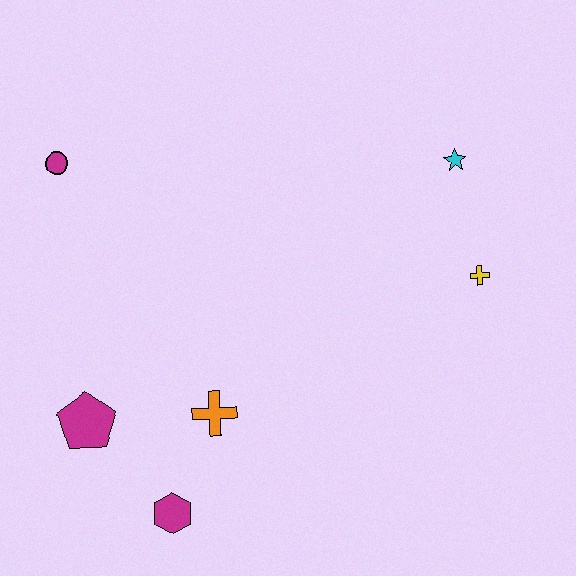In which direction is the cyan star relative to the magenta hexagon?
The cyan star is above the magenta hexagon.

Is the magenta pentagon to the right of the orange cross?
No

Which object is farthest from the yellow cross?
The magenta circle is farthest from the yellow cross.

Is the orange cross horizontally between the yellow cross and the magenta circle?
Yes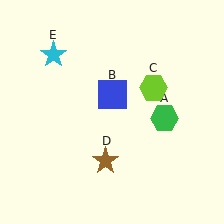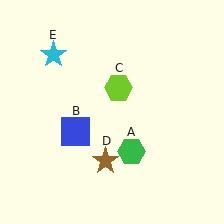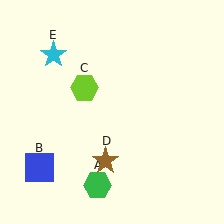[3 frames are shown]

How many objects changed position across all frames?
3 objects changed position: green hexagon (object A), blue square (object B), lime hexagon (object C).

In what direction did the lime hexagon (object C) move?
The lime hexagon (object C) moved left.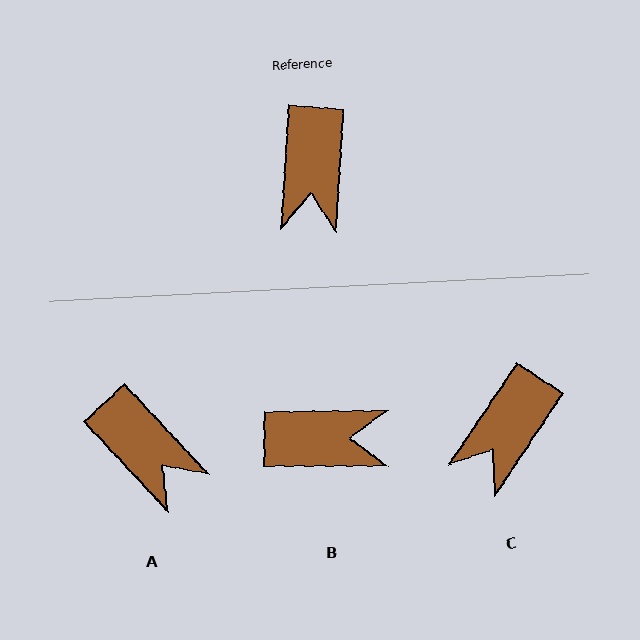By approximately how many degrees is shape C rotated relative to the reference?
Approximately 30 degrees clockwise.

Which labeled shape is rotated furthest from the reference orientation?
B, about 94 degrees away.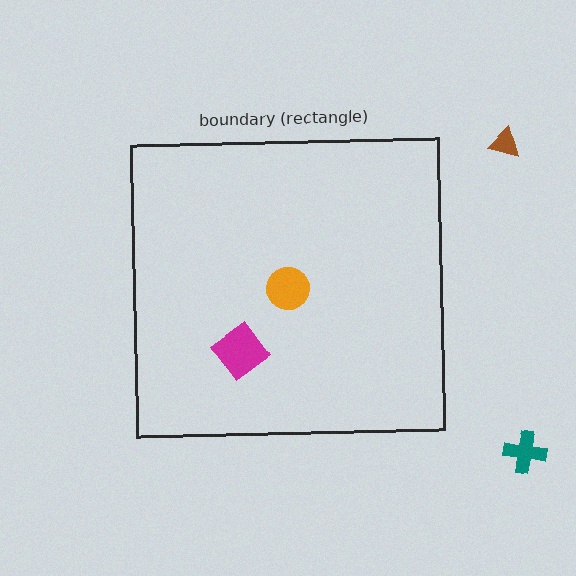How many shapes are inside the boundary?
2 inside, 2 outside.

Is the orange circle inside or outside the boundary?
Inside.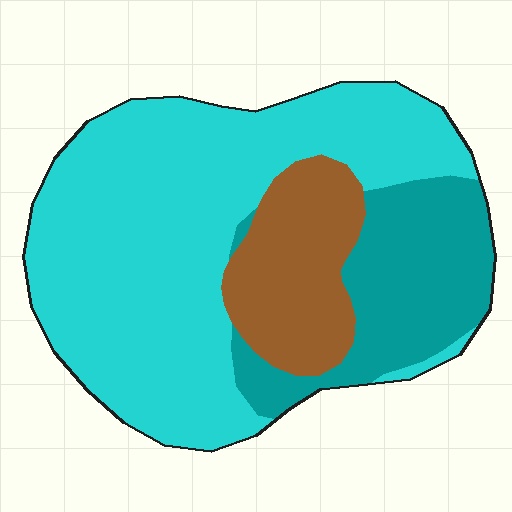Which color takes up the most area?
Cyan, at roughly 60%.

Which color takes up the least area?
Brown, at roughly 15%.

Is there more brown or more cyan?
Cyan.